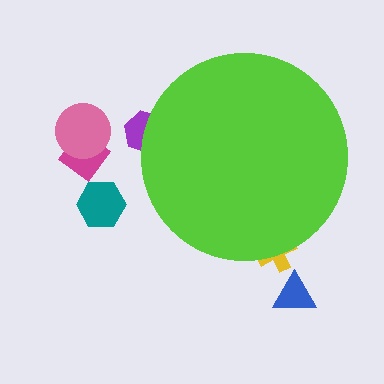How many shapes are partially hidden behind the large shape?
2 shapes are partially hidden.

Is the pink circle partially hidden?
No, the pink circle is fully visible.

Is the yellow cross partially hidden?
Yes, the yellow cross is partially hidden behind the lime circle.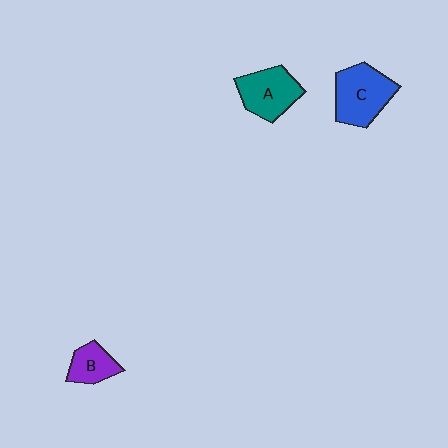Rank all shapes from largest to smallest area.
From largest to smallest: C (blue), A (teal), B (purple).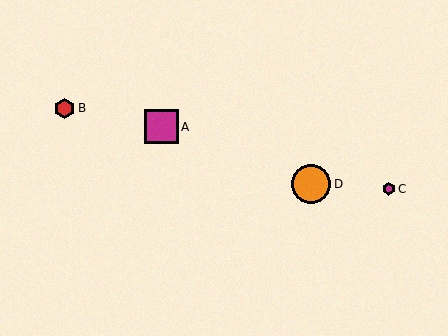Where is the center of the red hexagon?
The center of the red hexagon is at (65, 108).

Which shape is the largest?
The orange circle (labeled D) is the largest.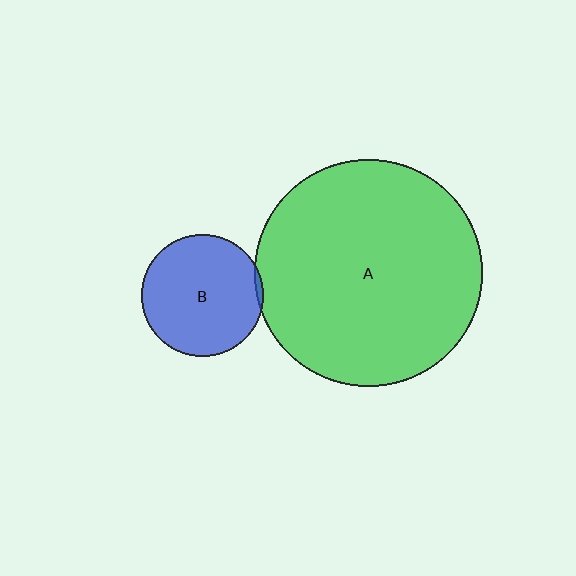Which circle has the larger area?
Circle A (green).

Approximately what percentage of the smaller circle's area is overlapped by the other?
Approximately 5%.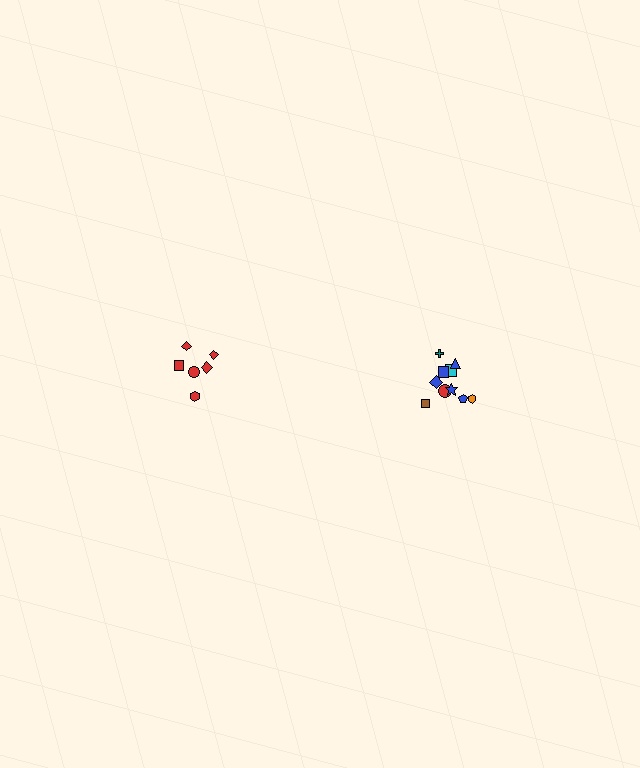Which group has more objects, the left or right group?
The right group.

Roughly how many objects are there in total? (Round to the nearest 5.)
Roughly 15 objects in total.